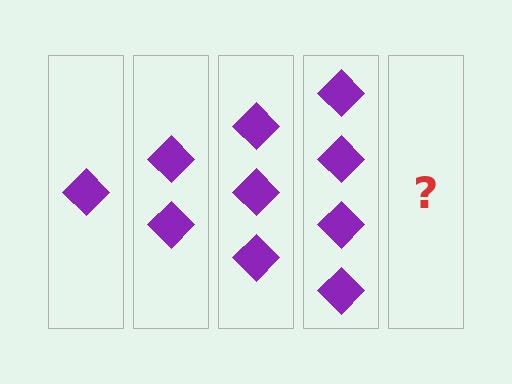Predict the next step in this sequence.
The next step is 5 diamonds.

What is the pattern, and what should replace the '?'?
The pattern is that each step adds one more diamond. The '?' should be 5 diamonds.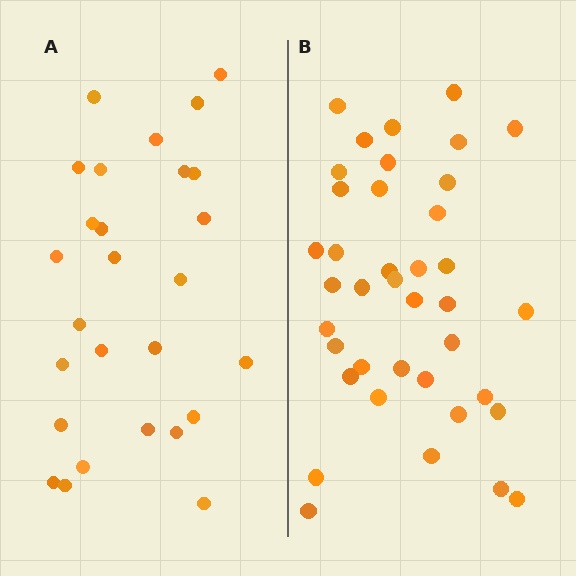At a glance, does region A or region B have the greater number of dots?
Region B (the right region) has more dots.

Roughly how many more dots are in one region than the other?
Region B has roughly 12 or so more dots than region A.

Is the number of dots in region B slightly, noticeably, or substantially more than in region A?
Region B has noticeably more, but not dramatically so. The ratio is roughly 1.4 to 1.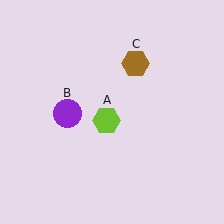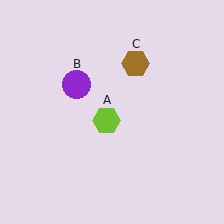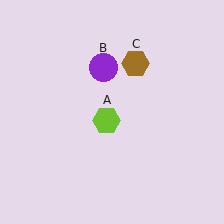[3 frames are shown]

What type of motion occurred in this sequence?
The purple circle (object B) rotated clockwise around the center of the scene.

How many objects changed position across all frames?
1 object changed position: purple circle (object B).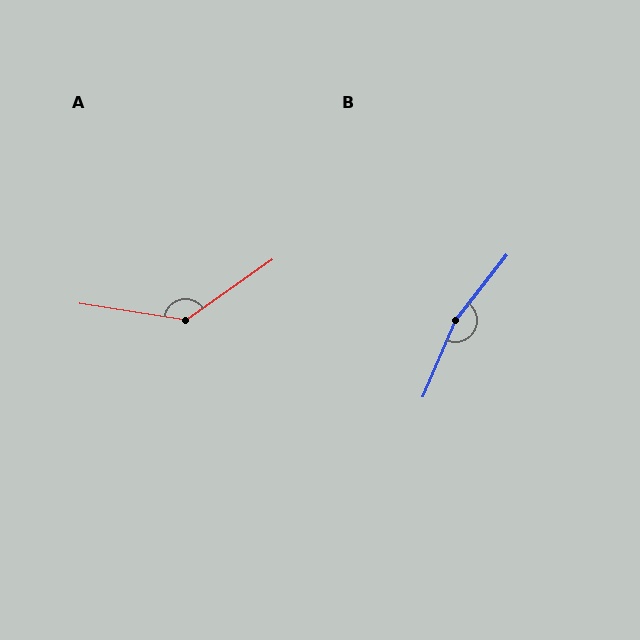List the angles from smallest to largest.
A (136°), B (165°).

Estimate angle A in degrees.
Approximately 136 degrees.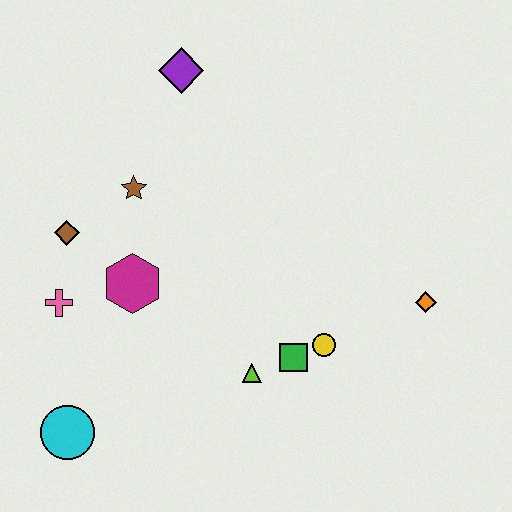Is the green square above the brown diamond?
No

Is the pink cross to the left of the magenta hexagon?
Yes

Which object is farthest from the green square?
The purple diamond is farthest from the green square.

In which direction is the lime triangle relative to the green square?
The lime triangle is to the left of the green square.